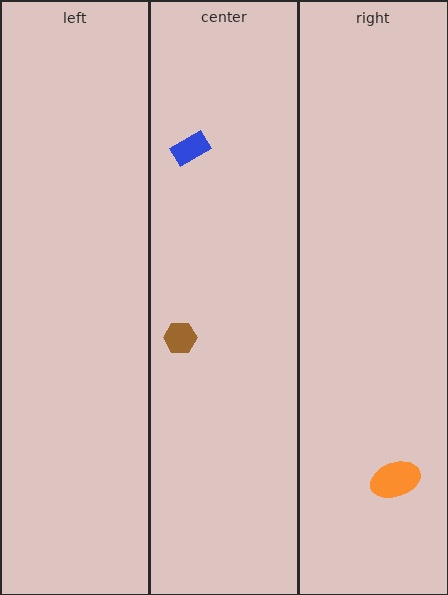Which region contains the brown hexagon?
The center region.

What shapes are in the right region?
The orange ellipse.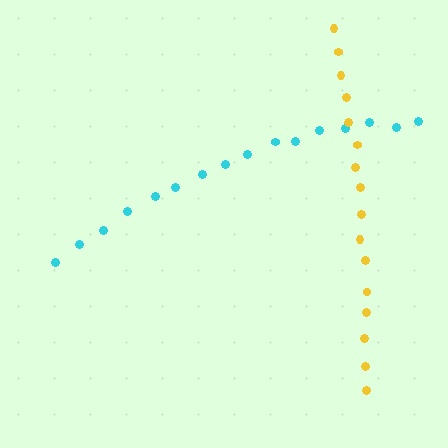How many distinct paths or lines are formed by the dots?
There are 2 distinct paths.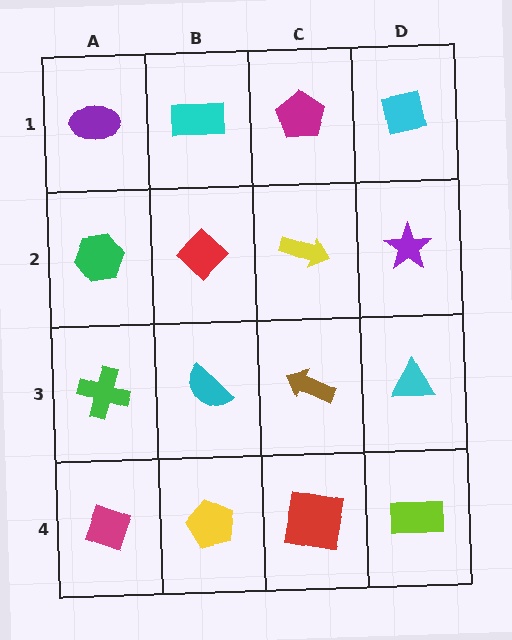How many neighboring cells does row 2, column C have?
4.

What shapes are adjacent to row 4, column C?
A brown arrow (row 3, column C), a yellow pentagon (row 4, column B), a lime rectangle (row 4, column D).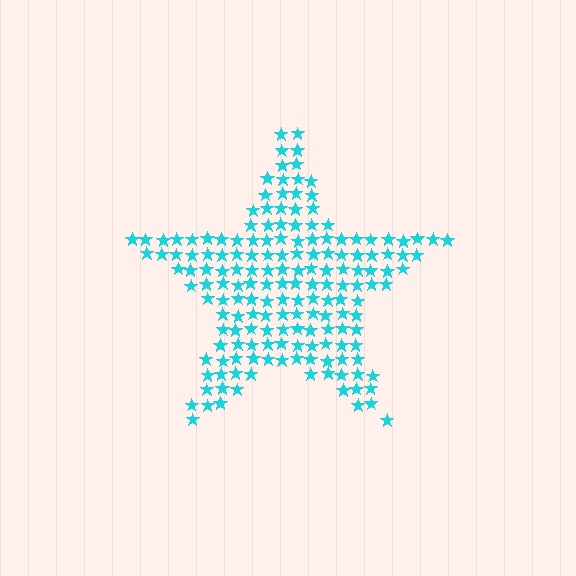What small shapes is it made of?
It is made of small stars.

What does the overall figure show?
The overall figure shows a star.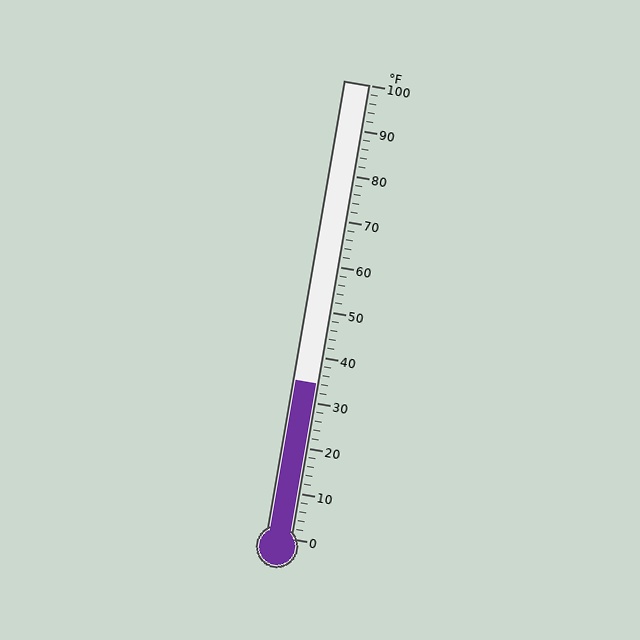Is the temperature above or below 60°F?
The temperature is below 60°F.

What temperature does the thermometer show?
The thermometer shows approximately 34°F.